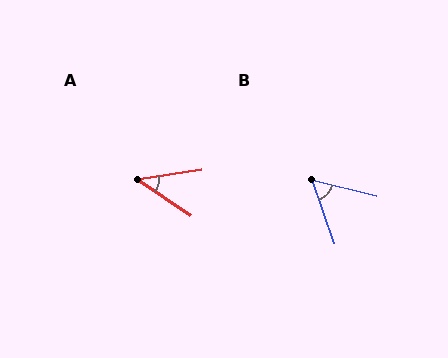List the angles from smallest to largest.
A (43°), B (57°).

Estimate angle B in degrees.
Approximately 57 degrees.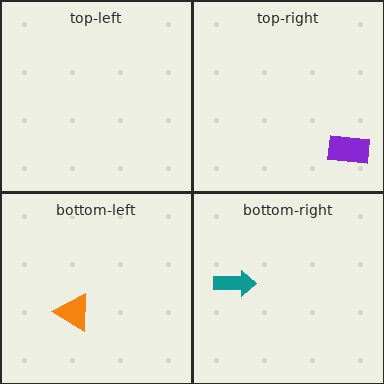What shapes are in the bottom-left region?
The orange triangle.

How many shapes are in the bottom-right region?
1.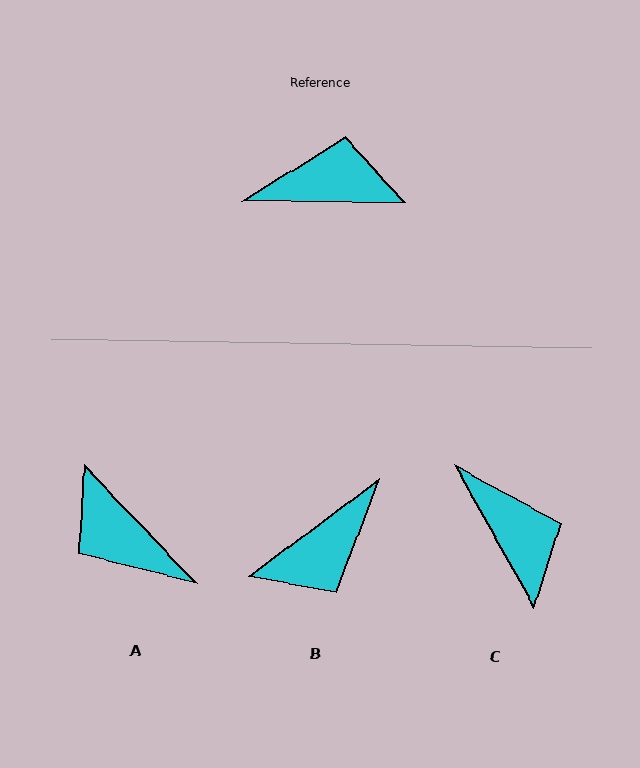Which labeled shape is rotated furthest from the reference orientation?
B, about 142 degrees away.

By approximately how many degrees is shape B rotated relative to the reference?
Approximately 142 degrees clockwise.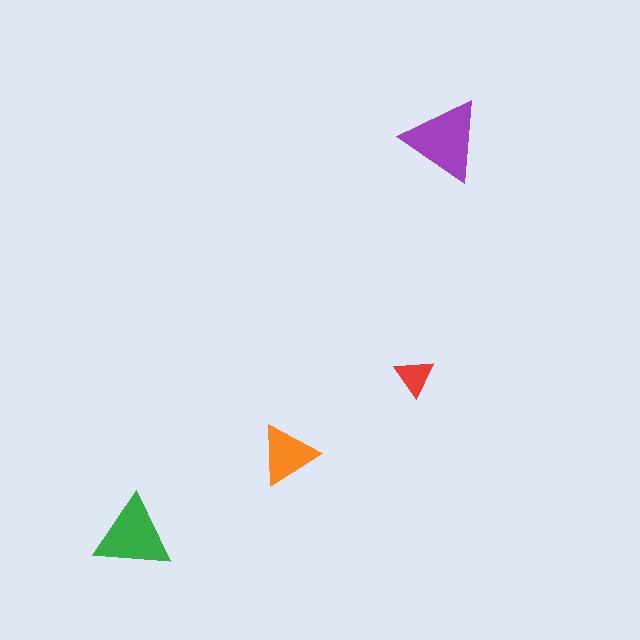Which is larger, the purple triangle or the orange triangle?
The purple one.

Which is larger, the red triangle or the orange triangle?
The orange one.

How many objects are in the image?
There are 4 objects in the image.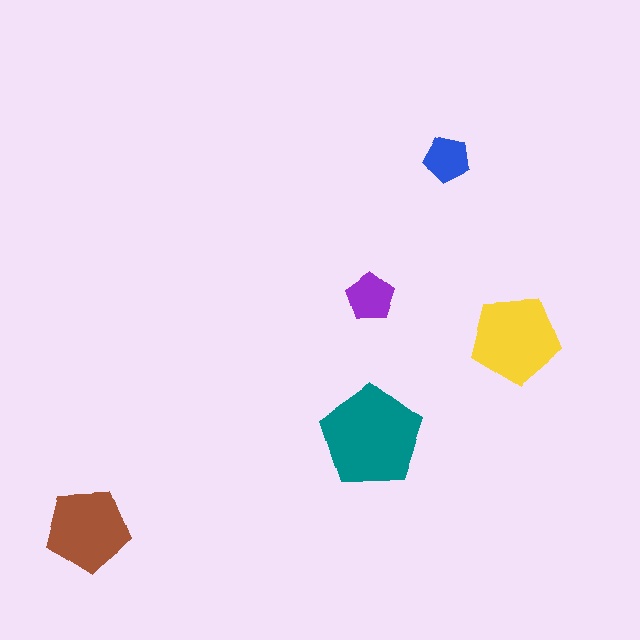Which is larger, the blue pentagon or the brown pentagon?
The brown one.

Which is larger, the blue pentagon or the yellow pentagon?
The yellow one.